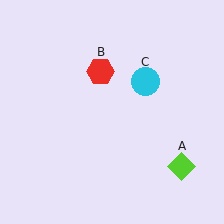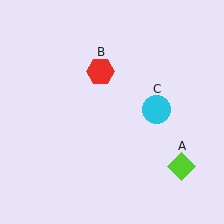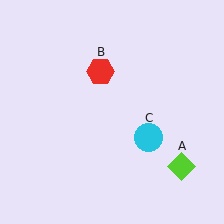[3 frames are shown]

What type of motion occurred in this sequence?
The cyan circle (object C) rotated clockwise around the center of the scene.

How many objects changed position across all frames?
1 object changed position: cyan circle (object C).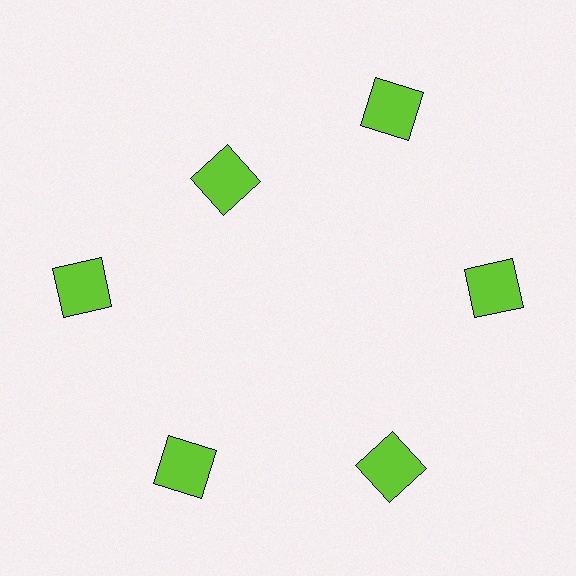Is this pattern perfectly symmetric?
No. The 6 lime squares are arranged in a ring, but one element near the 11 o'clock position is pulled inward toward the center, breaking the 6-fold rotational symmetry.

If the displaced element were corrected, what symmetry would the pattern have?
It would have 6-fold rotational symmetry — the pattern would map onto itself every 60 degrees.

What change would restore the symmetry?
The symmetry would be restored by moving it outward, back onto the ring so that all 6 squares sit at equal angles and equal distance from the center.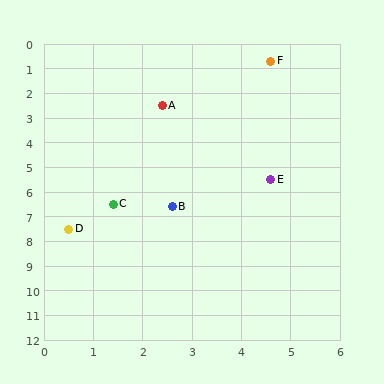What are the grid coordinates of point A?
Point A is at approximately (2.4, 2.5).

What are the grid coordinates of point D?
Point D is at approximately (0.5, 7.5).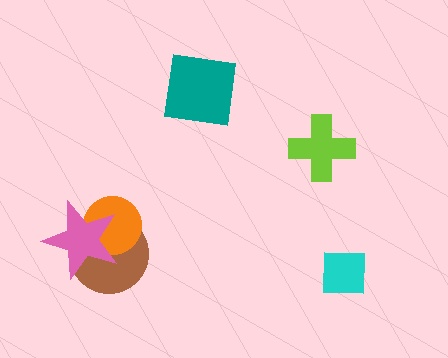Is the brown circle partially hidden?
Yes, it is partially covered by another shape.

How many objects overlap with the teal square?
0 objects overlap with the teal square.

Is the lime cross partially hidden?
No, no other shape covers it.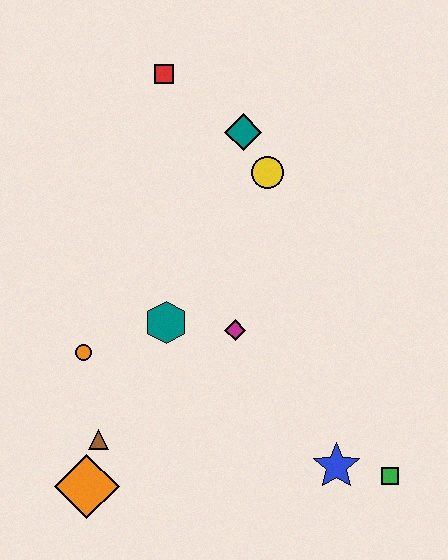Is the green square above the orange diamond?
Yes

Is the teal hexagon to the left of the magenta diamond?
Yes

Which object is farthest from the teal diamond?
The orange diamond is farthest from the teal diamond.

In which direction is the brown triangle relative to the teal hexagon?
The brown triangle is below the teal hexagon.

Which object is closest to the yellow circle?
The teal diamond is closest to the yellow circle.